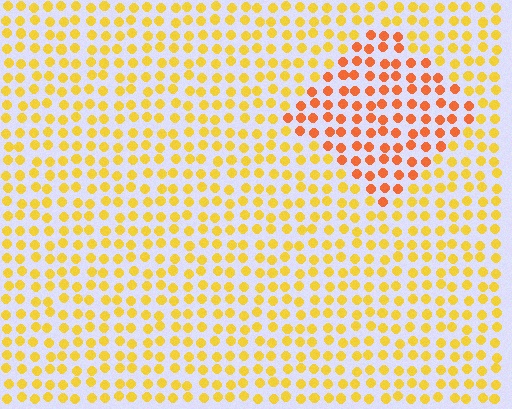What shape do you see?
I see a diamond.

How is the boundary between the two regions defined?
The boundary is defined purely by a slight shift in hue (about 33 degrees). Spacing, size, and orientation are identical on both sides.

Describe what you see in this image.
The image is filled with small yellow elements in a uniform arrangement. A diamond-shaped region is visible where the elements are tinted to a slightly different hue, forming a subtle color boundary.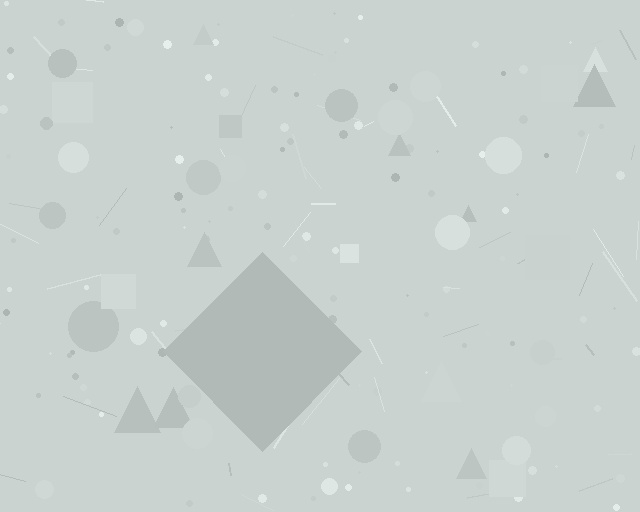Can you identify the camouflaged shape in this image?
The camouflaged shape is a diamond.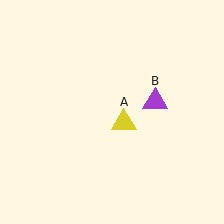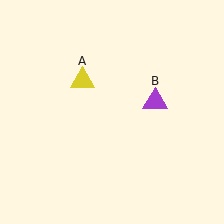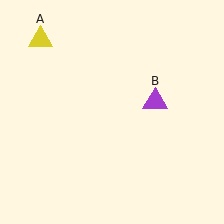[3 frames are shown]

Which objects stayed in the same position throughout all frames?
Purple triangle (object B) remained stationary.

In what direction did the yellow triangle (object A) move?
The yellow triangle (object A) moved up and to the left.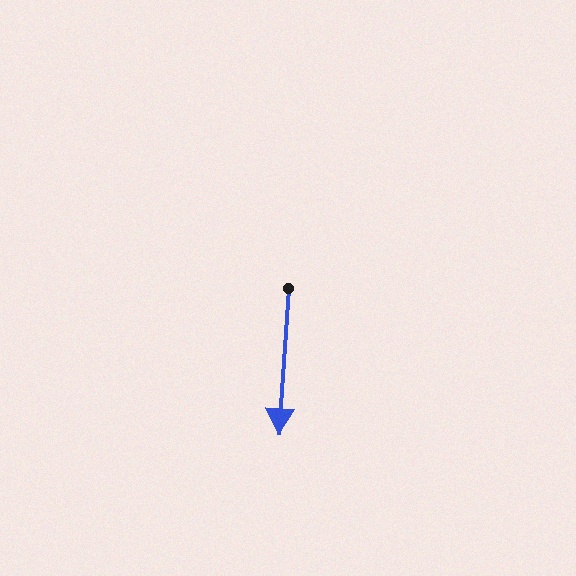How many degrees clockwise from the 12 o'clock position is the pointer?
Approximately 184 degrees.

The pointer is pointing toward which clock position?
Roughly 6 o'clock.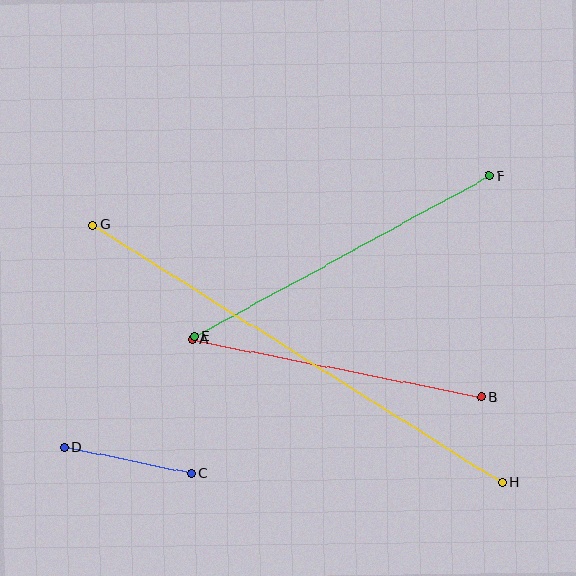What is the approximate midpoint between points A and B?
The midpoint is at approximately (337, 368) pixels.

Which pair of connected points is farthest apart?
Points G and H are farthest apart.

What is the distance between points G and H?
The distance is approximately 484 pixels.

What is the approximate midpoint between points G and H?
The midpoint is at approximately (297, 354) pixels.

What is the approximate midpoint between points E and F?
The midpoint is at approximately (341, 256) pixels.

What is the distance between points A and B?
The distance is approximately 296 pixels.